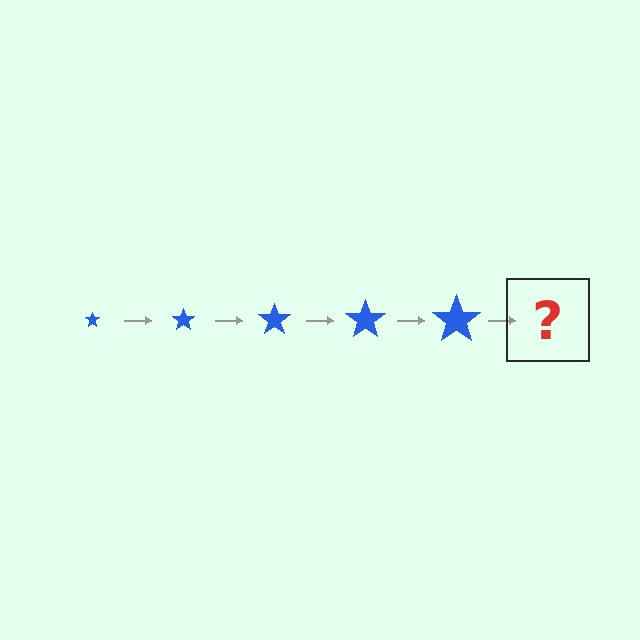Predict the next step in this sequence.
The next step is a blue star, larger than the previous one.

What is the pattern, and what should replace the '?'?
The pattern is that the star gets progressively larger each step. The '?' should be a blue star, larger than the previous one.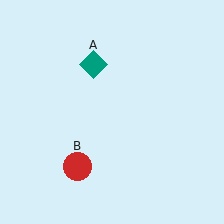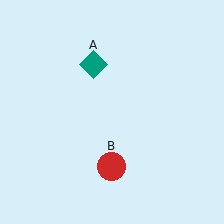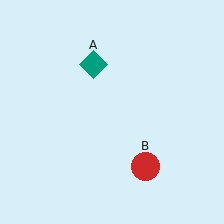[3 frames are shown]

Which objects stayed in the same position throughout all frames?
Teal diamond (object A) remained stationary.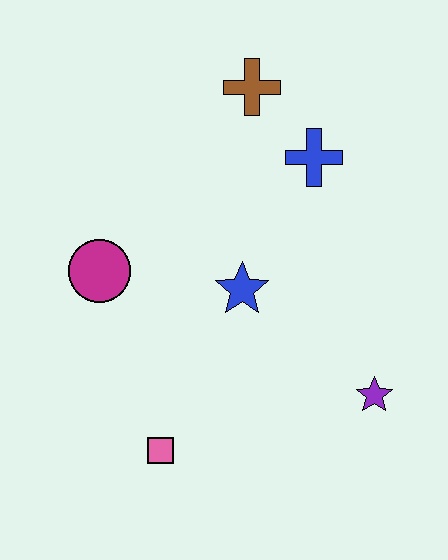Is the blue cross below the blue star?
No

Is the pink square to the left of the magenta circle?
No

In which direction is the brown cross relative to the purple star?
The brown cross is above the purple star.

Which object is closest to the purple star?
The blue star is closest to the purple star.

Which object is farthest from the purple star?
The brown cross is farthest from the purple star.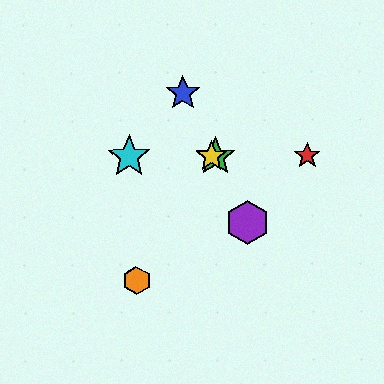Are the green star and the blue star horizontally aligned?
No, the green star is at y≈156 and the blue star is at y≈93.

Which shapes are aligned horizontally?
The red star, the green star, the yellow star, the cyan star are aligned horizontally.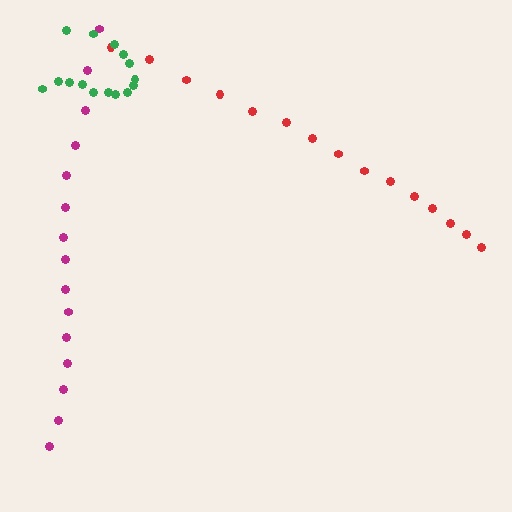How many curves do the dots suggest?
There are 3 distinct paths.